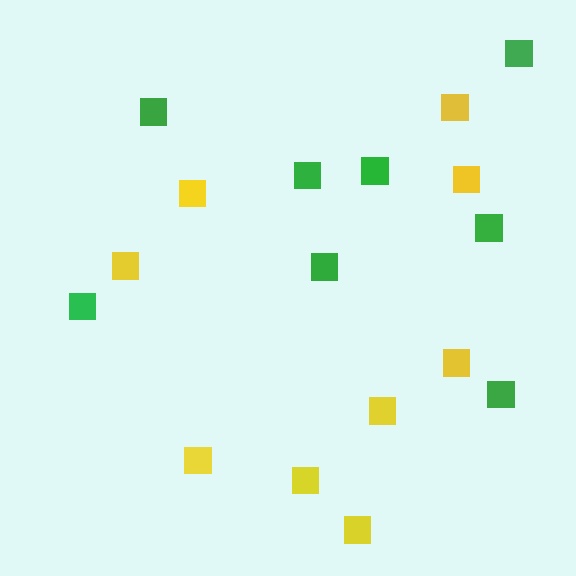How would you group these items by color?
There are 2 groups: one group of green squares (8) and one group of yellow squares (9).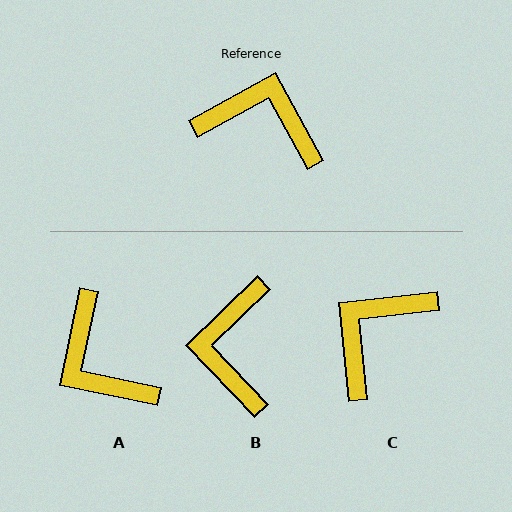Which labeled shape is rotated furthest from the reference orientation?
A, about 139 degrees away.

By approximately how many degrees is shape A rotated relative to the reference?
Approximately 139 degrees counter-clockwise.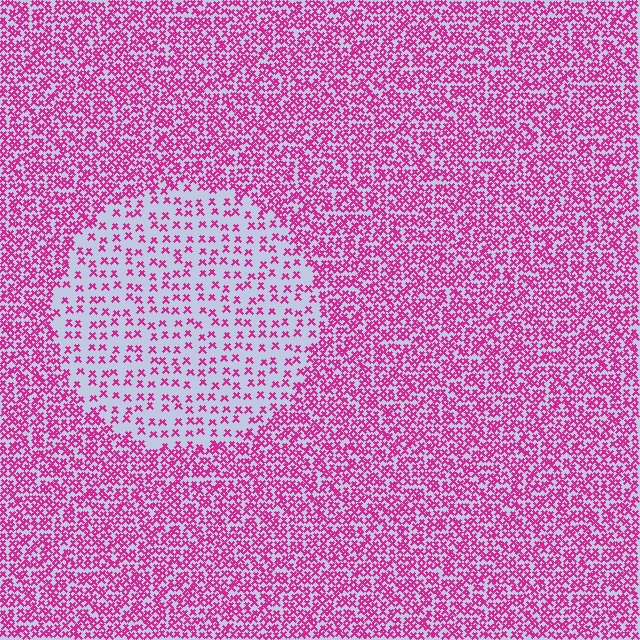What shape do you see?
I see a circle.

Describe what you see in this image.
The image contains small magenta elements arranged at two different densities. A circle-shaped region is visible where the elements are less densely packed than the surrounding area.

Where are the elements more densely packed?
The elements are more densely packed outside the circle boundary.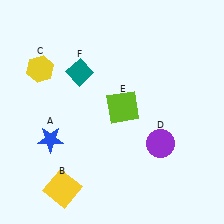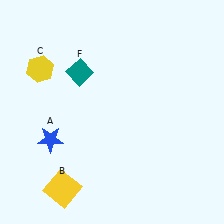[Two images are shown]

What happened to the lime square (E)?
The lime square (E) was removed in Image 2. It was in the top-right area of Image 1.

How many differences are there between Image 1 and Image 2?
There are 2 differences between the two images.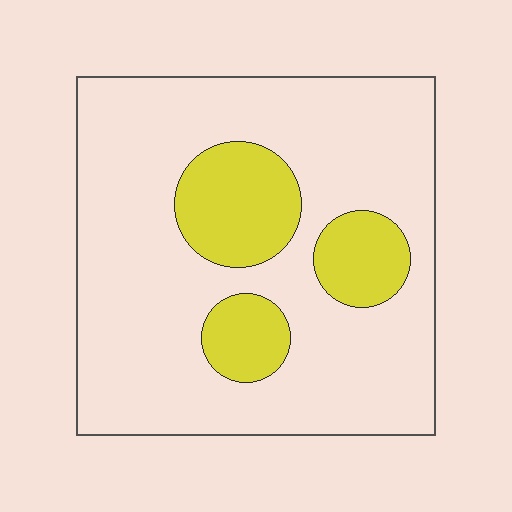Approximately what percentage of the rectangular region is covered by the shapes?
Approximately 20%.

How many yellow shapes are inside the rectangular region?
3.